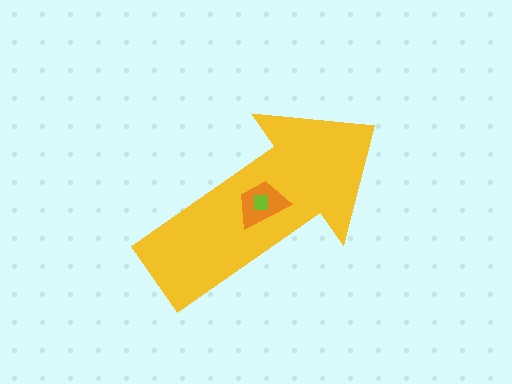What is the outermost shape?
The yellow arrow.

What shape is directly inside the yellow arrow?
The orange trapezoid.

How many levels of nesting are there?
3.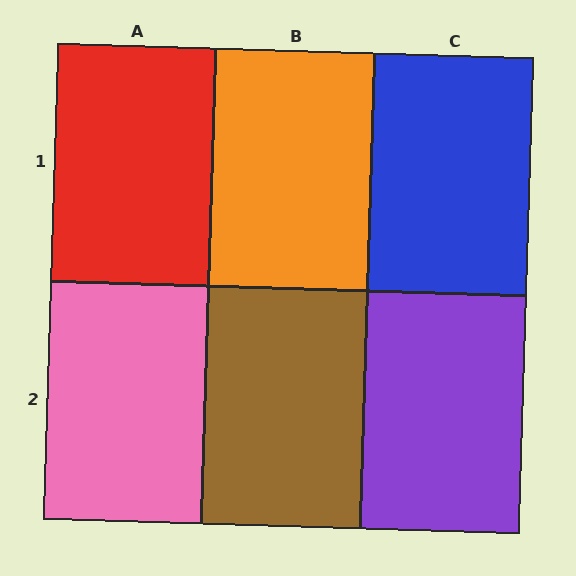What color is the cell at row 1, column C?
Blue.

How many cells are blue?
1 cell is blue.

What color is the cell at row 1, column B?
Orange.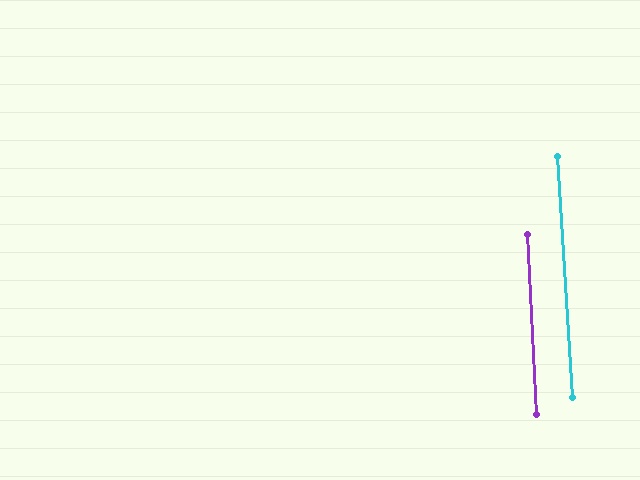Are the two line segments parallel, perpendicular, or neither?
Parallel — their directions differ by only 0.8°.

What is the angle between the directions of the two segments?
Approximately 1 degree.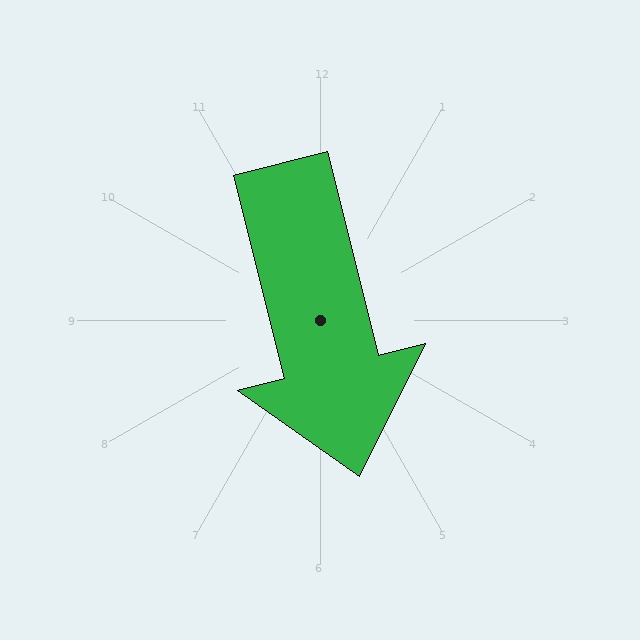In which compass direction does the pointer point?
South.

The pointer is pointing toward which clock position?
Roughly 6 o'clock.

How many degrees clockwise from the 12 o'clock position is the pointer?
Approximately 166 degrees.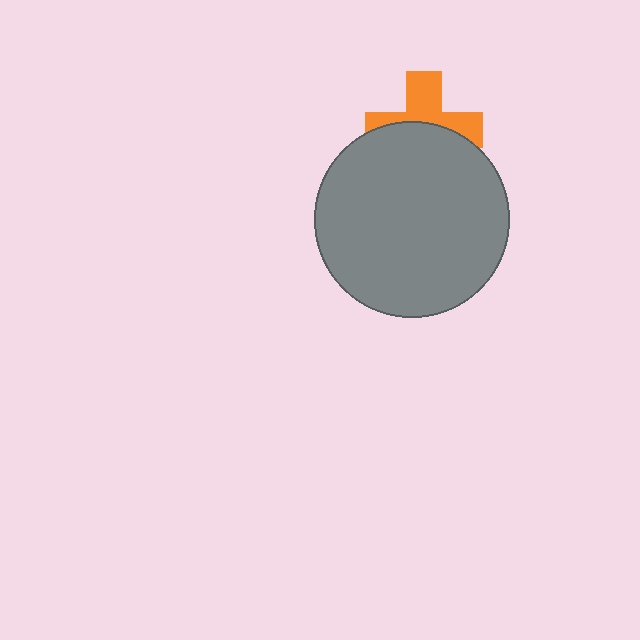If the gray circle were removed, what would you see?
You would see the complete orange cross.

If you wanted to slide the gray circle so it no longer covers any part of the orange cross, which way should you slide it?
Slide it down — that is the most direct way to separate the two shapes.